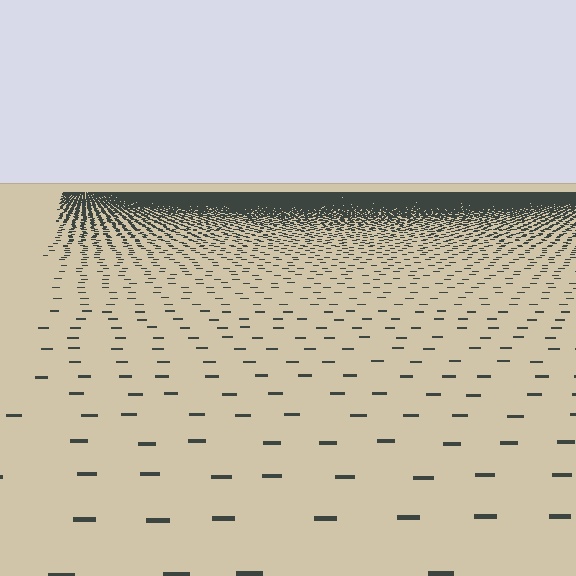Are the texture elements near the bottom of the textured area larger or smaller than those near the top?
Larger. Near the bottom, elements are closer to the viewer and appear at a bigger on-screen size.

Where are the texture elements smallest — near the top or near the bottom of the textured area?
Near the top.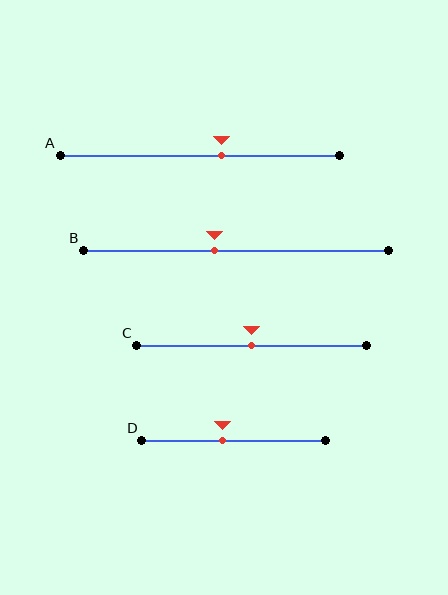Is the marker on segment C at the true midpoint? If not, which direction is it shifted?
Yes, the marker on segment C is at the true midpoint.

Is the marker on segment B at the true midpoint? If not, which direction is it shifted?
No, the marker on segment B is shifted to the left by about 7% of the segment length.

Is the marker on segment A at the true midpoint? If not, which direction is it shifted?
No, the marker on segment A is shifted to the right by about 8% of the segment length.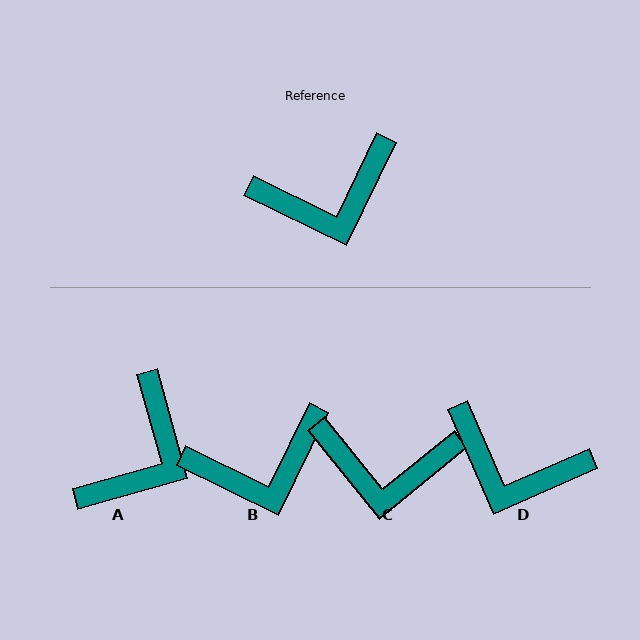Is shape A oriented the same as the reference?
No, it is off by about 42 degrees.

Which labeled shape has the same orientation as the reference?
B.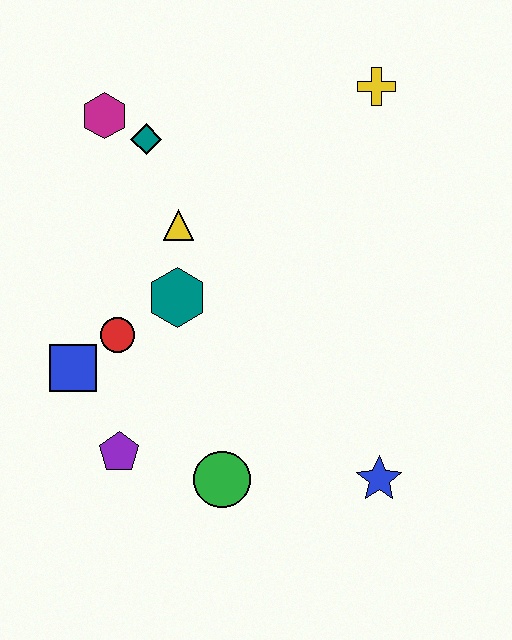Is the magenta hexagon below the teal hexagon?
No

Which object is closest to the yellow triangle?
The teal hexagon is closest to the yellow triangle.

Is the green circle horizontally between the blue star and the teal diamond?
Yes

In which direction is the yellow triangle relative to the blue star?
The yellow triangle is above the blue star.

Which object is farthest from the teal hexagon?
The yellow cross is farthest from the teal hexagon.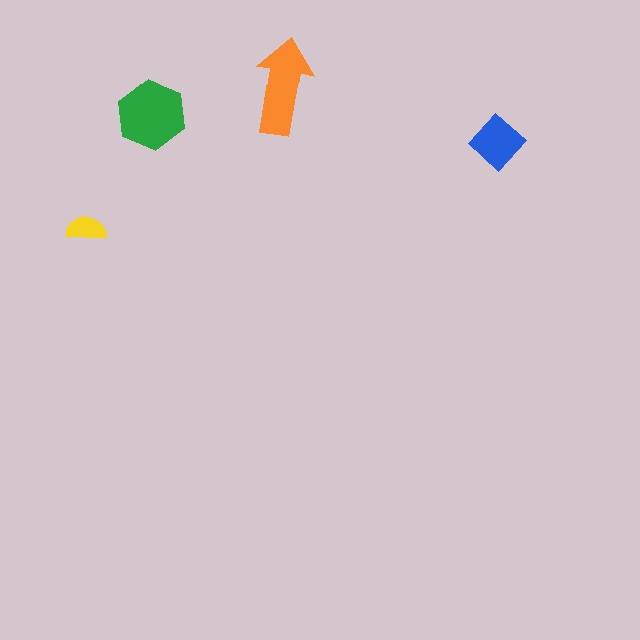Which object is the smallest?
The yellow semicircle.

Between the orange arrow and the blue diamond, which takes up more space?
The orange arrow.